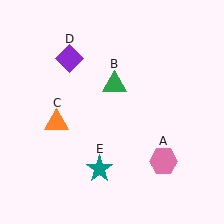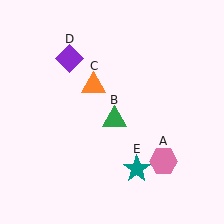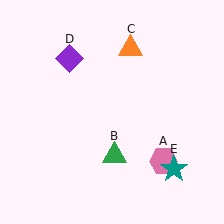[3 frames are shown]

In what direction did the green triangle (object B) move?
The green triangle (object B) moved down.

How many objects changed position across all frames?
3 objects changed position: green triangle (object B), orange triangle (object C), teal star (object E).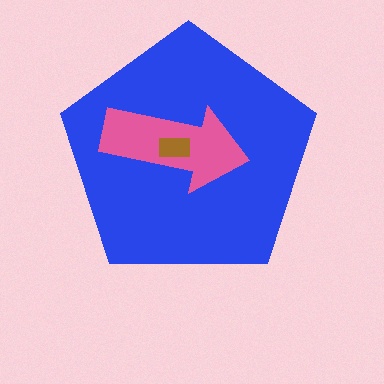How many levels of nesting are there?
3.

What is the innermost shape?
The brown rectangle.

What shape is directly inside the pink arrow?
The brown rectangle.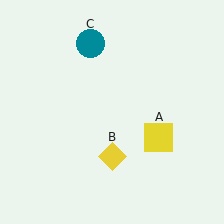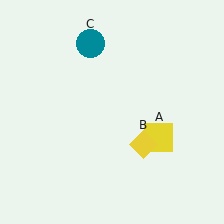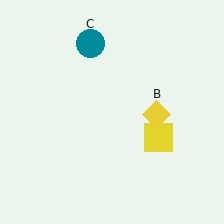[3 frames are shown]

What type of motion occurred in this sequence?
The yellow diamond (object B) rotated counterclockwise around the center of the scene.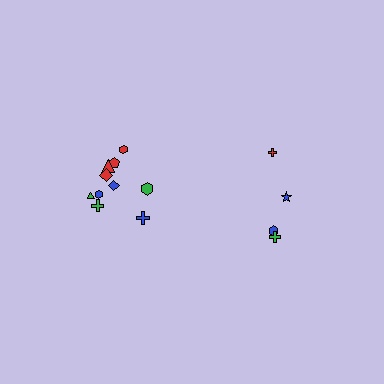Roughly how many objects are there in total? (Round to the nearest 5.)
Roughly 15 objects in total.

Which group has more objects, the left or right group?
The left group.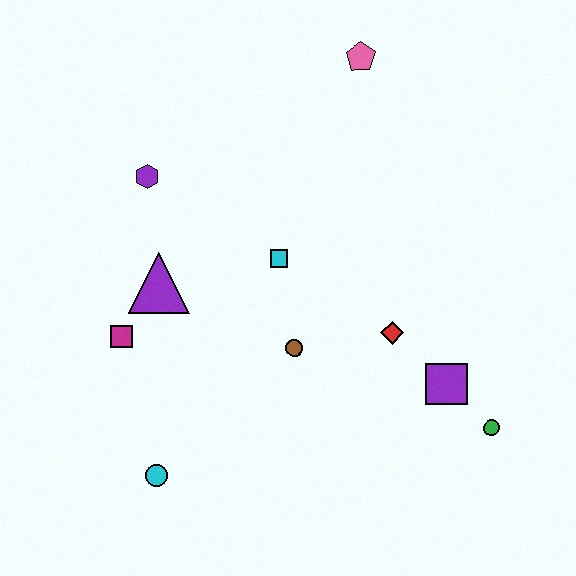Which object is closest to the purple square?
The green circle is closest to the purple square.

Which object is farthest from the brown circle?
The pink pentagon is farthest from the brown circle.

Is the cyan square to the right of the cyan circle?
Yes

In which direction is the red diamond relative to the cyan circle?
The red diamond is to the right of the cyan circle.